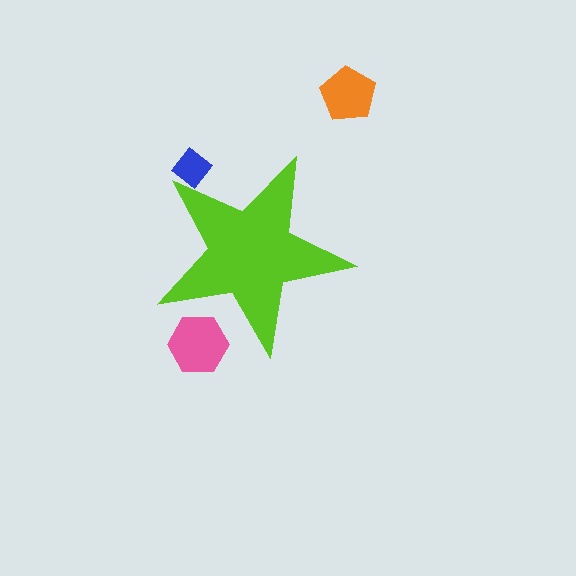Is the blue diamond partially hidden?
Yes, the blue diamond is partially hidden behind the lime star.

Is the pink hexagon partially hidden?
Yes, the pink hexagon is partially hidden behind the lime star.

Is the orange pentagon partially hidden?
No, the orange pentagon is fully visible.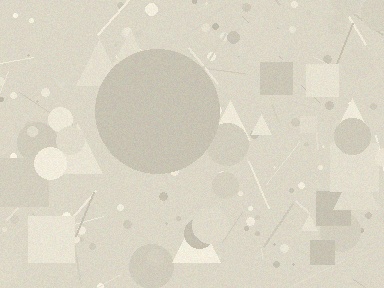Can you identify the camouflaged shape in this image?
The camouflaged shape is a circle.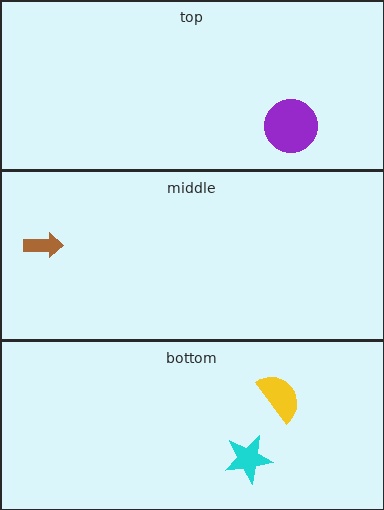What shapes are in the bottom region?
The yellow semicircle, the cyan star.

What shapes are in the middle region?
The brown arrow.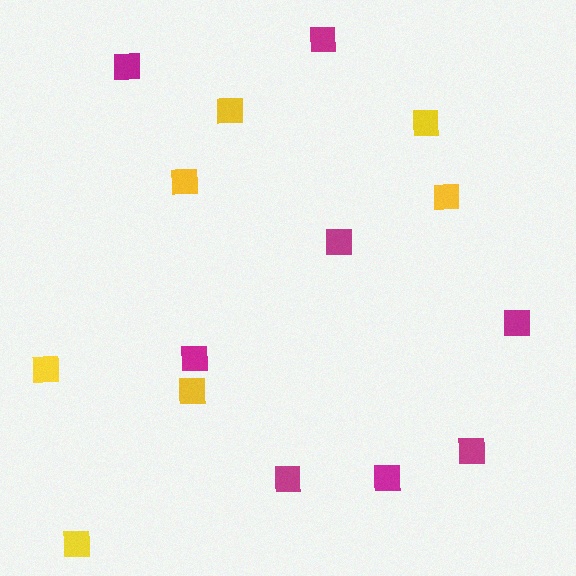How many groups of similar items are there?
There are 2 groups: one group of yellow squares (7) and one group of magenta squares (8).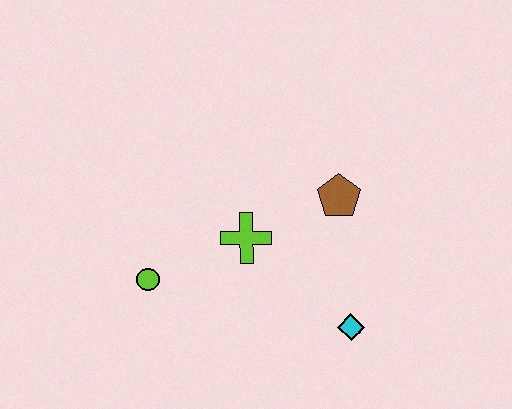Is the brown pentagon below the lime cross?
No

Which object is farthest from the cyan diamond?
The lime circle is farthest from the cyan diamond.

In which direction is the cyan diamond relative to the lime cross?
The cyan diamond is to the right of the lime cross.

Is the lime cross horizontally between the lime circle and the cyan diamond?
Yes